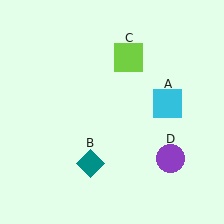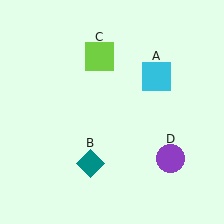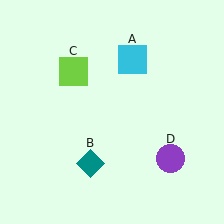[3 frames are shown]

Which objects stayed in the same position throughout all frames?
Teal diamond (object B) and purple circle (object D) remained stationary.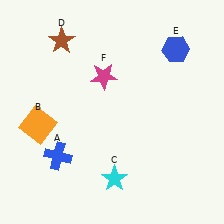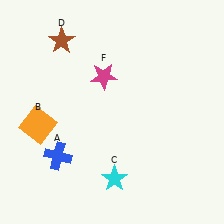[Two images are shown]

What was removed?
The blue hexagon (E) was removed in Image 2.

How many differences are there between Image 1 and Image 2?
There is 1 difference between the two images.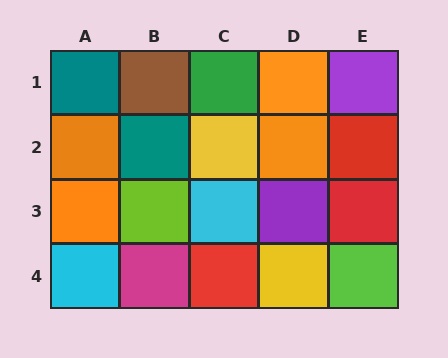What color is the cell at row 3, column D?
Purple.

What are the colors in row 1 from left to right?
Teal, brown, green, orange, purple.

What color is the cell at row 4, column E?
Lime.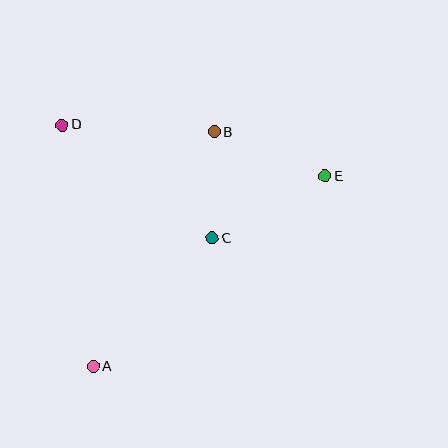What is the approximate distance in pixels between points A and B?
The distance between A and B is approximately 264 pixels.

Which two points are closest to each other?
Points B and C are closest to each other.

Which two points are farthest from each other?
Points A and E are farthest from each other.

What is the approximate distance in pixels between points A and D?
The distance between A and D is approximately 244 pixels.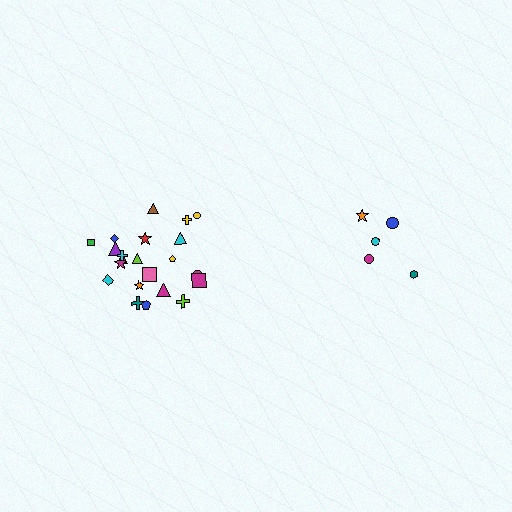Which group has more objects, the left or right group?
The left group.